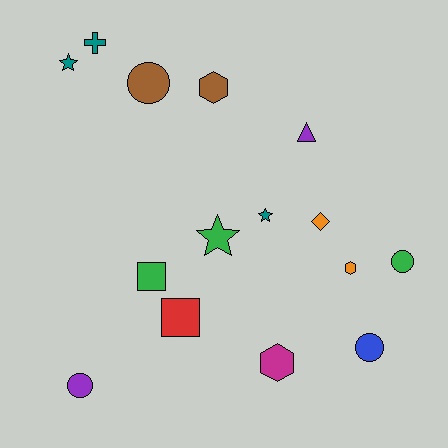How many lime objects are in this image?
There are no lime objects.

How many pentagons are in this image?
There are no pentagons.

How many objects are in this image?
There are 15 objects.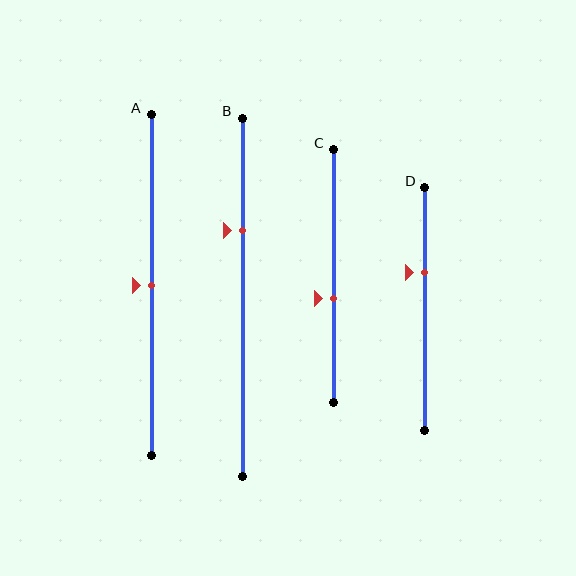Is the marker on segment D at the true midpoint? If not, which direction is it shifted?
No, the marker on segment D is shifted upward by about 15% of the segment length.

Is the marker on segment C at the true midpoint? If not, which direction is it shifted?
No, the marker on segment C is shifted downward by about 9% of the segment length.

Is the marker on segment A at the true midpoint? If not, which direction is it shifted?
Yes, the marker on segment A is at the true midpoint.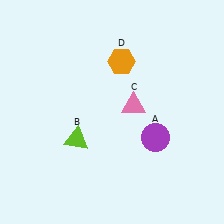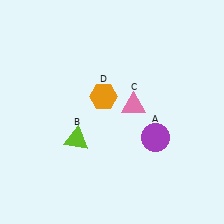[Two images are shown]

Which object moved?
The orange hexagon (D) moved down.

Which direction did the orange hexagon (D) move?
The orange hexagon (D) moved down.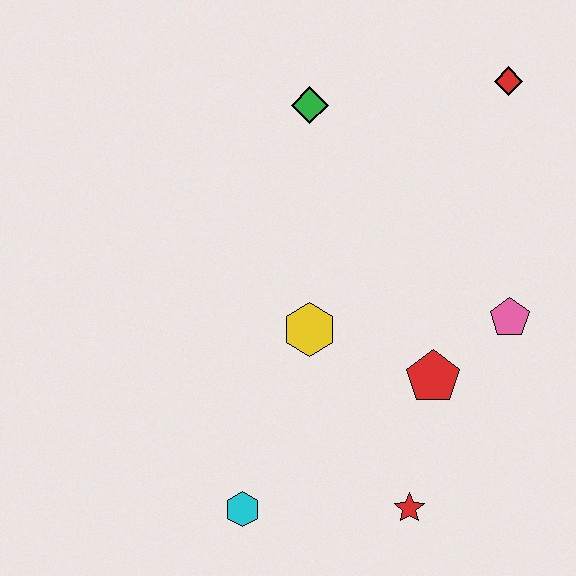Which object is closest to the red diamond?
The green diamond is closest to the red diamond.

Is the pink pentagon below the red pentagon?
No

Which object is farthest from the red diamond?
The cyan hexagon is farthest from the red diamond.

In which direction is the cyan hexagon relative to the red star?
The cyan hexagon is to the left of the red star.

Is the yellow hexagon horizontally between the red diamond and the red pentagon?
No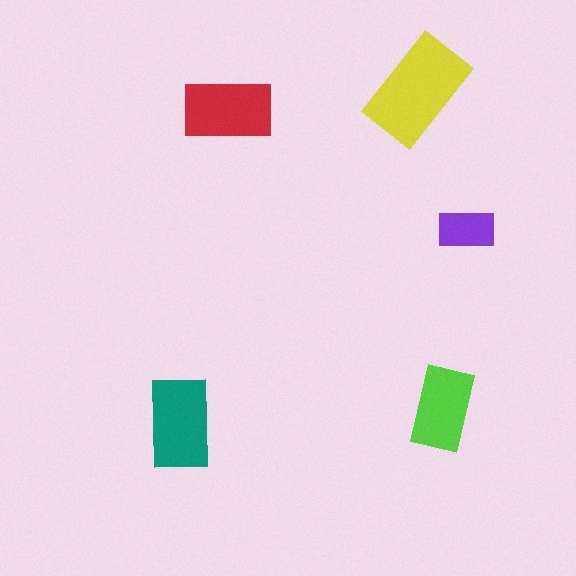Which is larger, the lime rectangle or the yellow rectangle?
The yellow one.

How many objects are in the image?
There are 5 objects in the image.